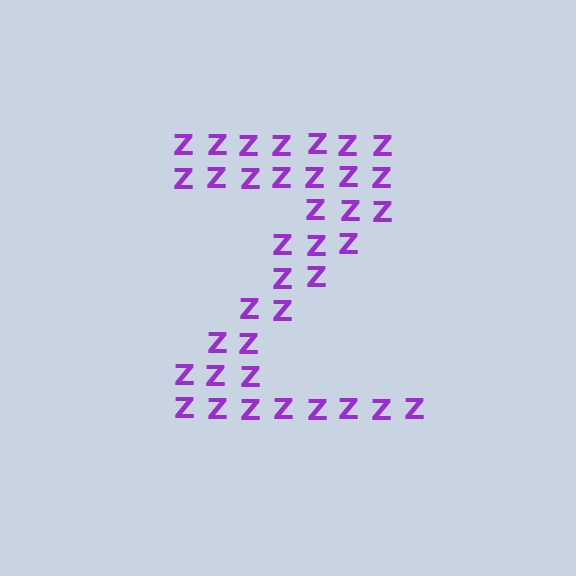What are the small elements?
The small elements are letter Z's.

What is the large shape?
The large shape is the letter Z.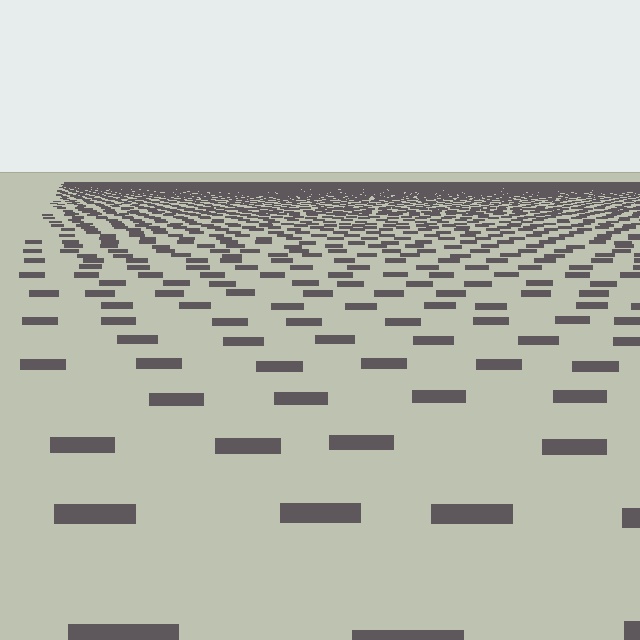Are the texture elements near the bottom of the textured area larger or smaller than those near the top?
Larger. Near the bottom, elements are closer to the viewer and appear at a bigger on-screen size.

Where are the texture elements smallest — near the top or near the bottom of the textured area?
Near the top.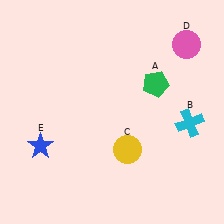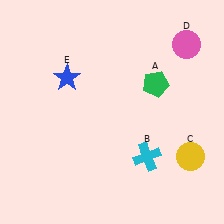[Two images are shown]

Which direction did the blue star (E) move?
The blue star (E) moved up.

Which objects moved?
The objects that moved are: the cyan cross (B), the yellow circle (C), the blue star (E).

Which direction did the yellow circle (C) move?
The yellow circle (C) moved right.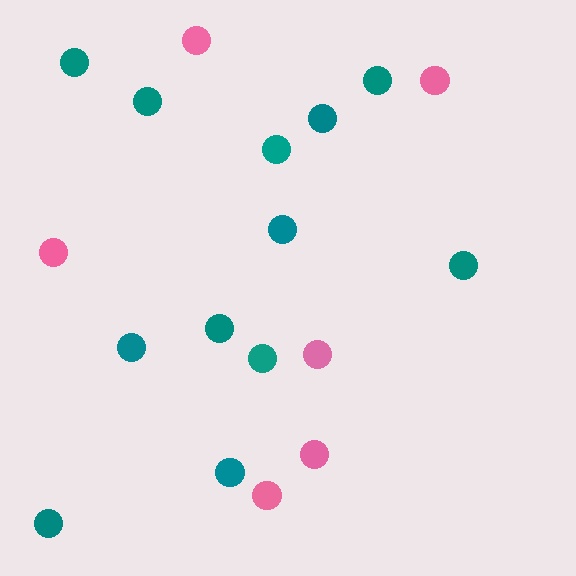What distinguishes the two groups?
There are 2 groups: one group of pink circles (6) and one group of teal circles (12).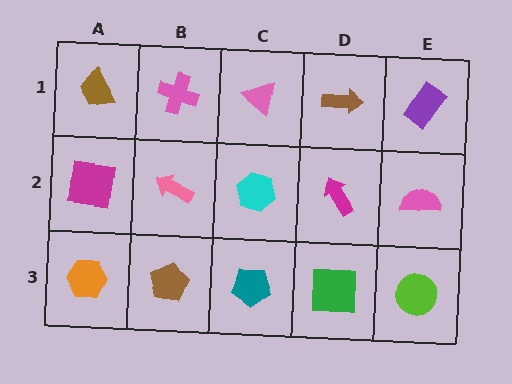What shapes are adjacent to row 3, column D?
A magenta arrow (row 2, column D), a teal pentagon (row 3, column C), a lime circle (row 3, column E).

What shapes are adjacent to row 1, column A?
A magenta square (row 2, column A), a pink cross (row 1, column B).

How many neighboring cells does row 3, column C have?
3.